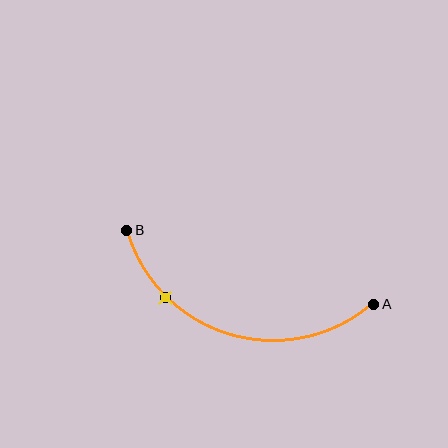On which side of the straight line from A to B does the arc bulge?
The arc bulges below the straight line connecting A and B.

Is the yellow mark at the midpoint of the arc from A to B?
No. The yellow mark lies on the arc but is closer to endpoint B. The arc midpoint would be at the point on the curve equidistant along the arc from both A and B.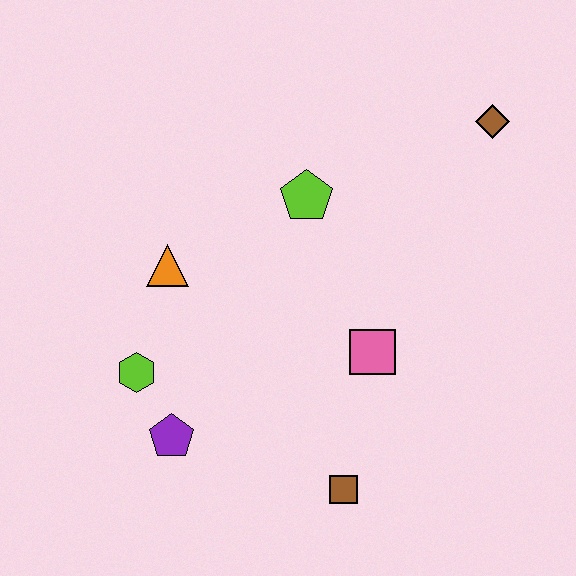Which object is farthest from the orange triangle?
The brown diamond is farthest from the orange triangle.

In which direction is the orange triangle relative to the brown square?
The orange triangle is above the brown square.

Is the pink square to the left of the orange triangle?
No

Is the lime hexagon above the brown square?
Yes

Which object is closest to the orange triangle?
The lime hexagon is closest to the orange triangle.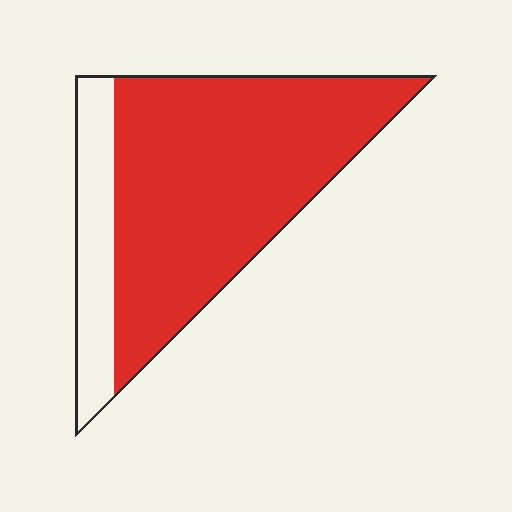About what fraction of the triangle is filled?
About four fifths (4/5).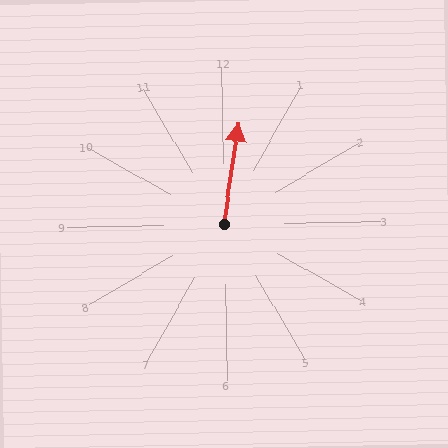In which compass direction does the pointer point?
North.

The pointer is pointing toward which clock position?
Roughly 12 o'clock.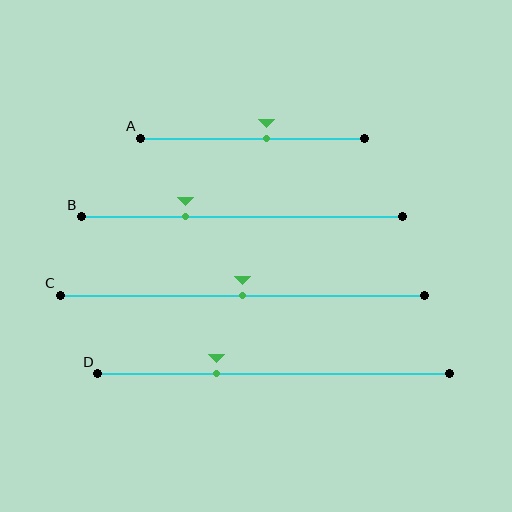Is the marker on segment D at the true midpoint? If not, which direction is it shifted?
No, the marker on segment D is shifted to the left by about 16% of the segment length.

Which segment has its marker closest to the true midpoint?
Segment C has its marker closest to the true midpoint.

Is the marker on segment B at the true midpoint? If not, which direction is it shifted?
No, the marker on segment B is shifted to the left by about 18% of the segment length.